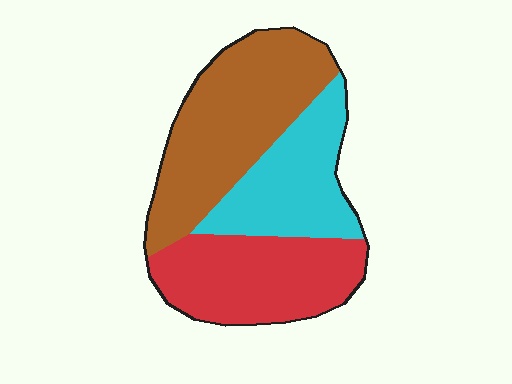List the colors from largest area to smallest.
From largest to smallest: brown, red, cyan.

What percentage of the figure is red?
Red covers around 30% of the figure.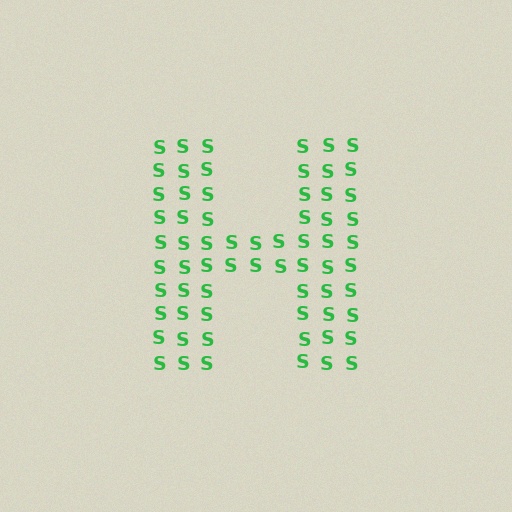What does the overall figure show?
The overall figure shows the letter H.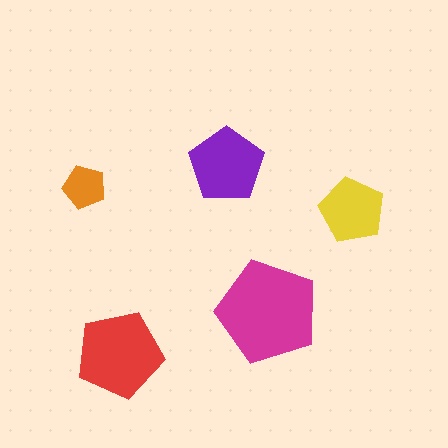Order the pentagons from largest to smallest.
the magenta one, the red one, the purple one, the yellow one, the orange one.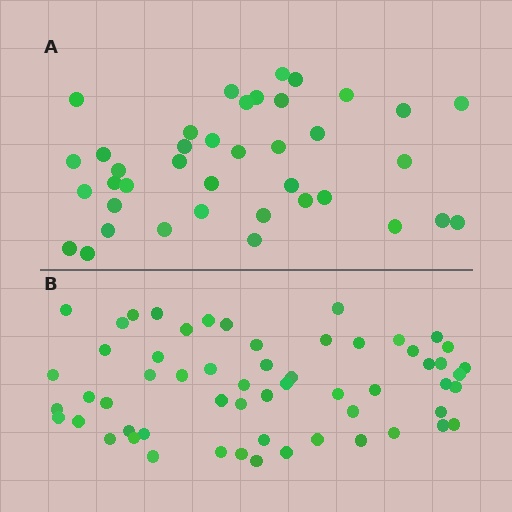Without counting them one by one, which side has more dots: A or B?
Region B (the bottom region) has more dots.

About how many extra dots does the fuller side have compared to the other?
Region B has approximately 20 more dots than region A.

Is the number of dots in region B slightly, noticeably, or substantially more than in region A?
Region B has substantially more. The ratio is roughly 1.5 to 1.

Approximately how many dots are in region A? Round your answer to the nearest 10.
About 40 dots. (The exact count is 39, which rounds to 40.)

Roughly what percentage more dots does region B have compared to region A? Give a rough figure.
About 50% more.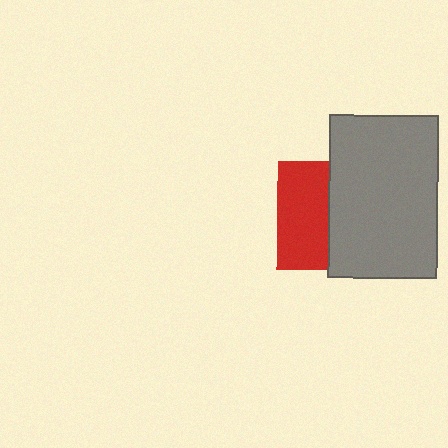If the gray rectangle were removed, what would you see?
You would see the complete red square.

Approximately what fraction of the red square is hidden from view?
Roughly 55% of the red square is hidden behind the gray rectangle.